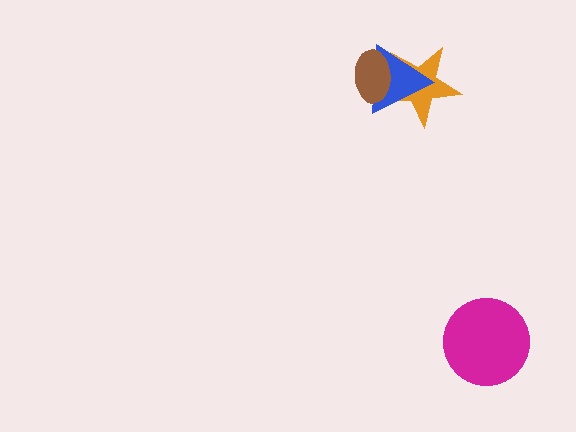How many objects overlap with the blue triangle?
2 objects overlap with the blue triangle.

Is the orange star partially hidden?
Yes, it is partially covered by another shape.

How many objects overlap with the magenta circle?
0 objects overlap with the magenta circle.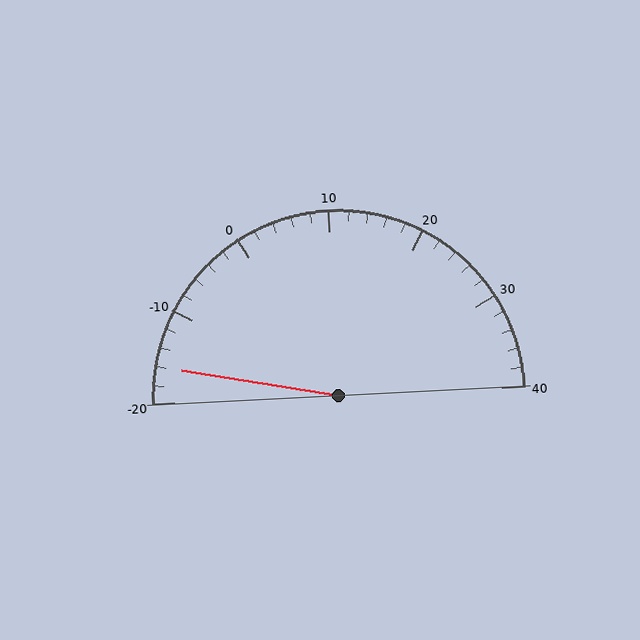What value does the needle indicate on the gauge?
The needle indicates approximately -16.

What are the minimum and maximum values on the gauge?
The gauge ranges from -20 to 40.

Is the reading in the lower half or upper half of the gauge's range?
The reading is in the lower half of the range (-20 to 40).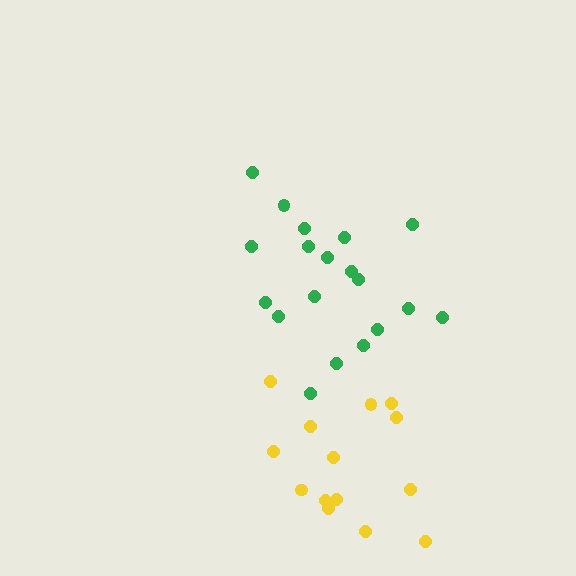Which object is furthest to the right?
The yellow cluster is rightmost.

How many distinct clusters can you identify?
There are 2 distinct clusters.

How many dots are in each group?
Group 1: 14 dots, Group 2: 19 dots (33 total).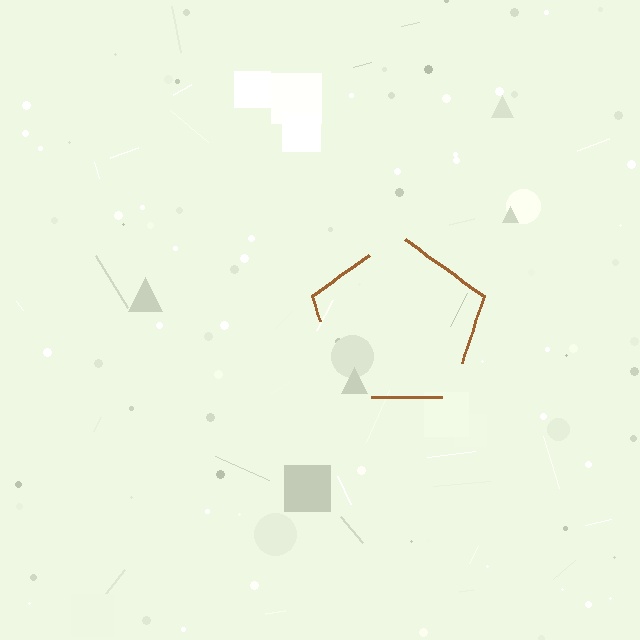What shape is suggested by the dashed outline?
The dashed outline suggests a pentagon.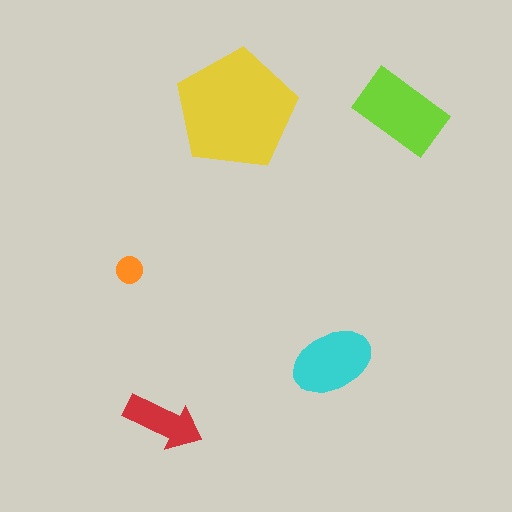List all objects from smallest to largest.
The orange circle, the red arrow, the cyan ellipse, the lime rectangle, the yellow pentagon.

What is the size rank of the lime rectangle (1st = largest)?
2nd.